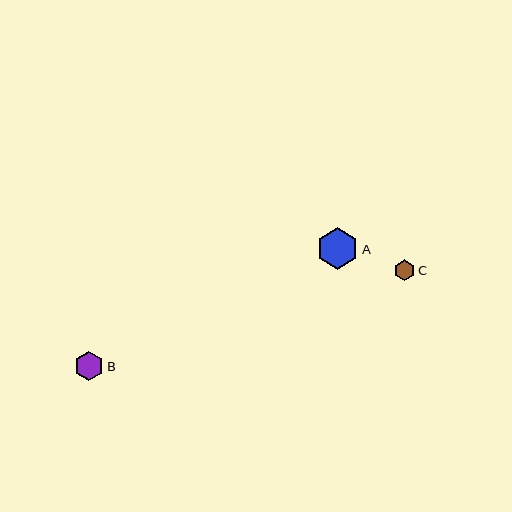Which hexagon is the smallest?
Hexagon C is the smallest with a size of approximately 21 pixels.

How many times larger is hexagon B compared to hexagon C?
Hexagon B is approximately 1.4 times the size of hexagon C.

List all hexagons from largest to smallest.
From largest to smallest: A, B, C.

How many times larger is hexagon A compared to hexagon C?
Hexagon A is approximately 2.0 times the size of hexagon C.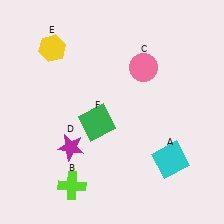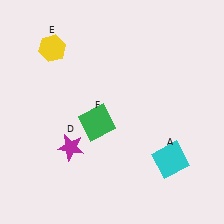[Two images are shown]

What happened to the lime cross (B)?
The lime cross (B) was removed in Image 2. It was in the bottom-left area of Image 1.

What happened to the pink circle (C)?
The pink circle (C) was removed in Image 2. It was in the top-right area of Image 1.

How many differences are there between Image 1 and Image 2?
There are 2 differences between the two images.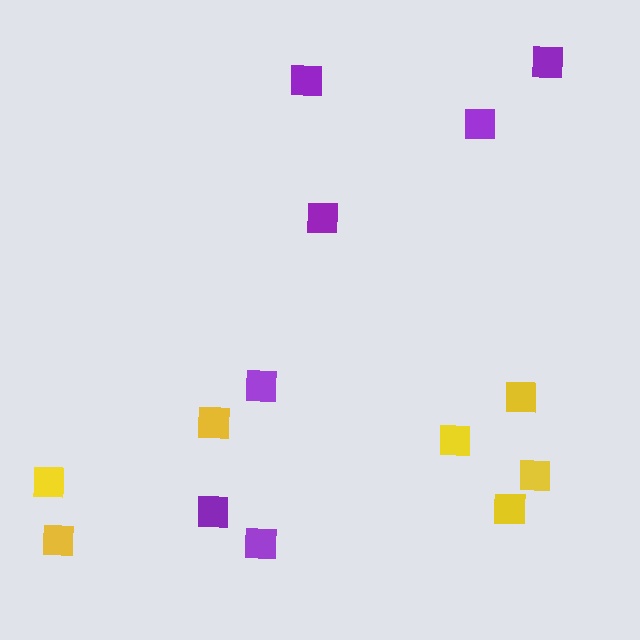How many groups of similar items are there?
There are 2 groups: one group of yellow squares (7) and one group of purple squares (7).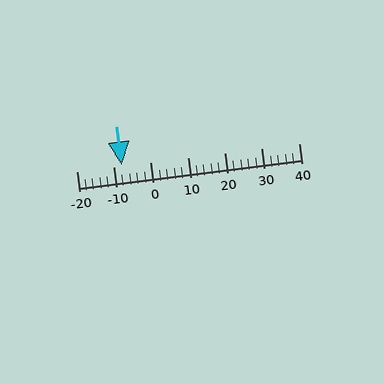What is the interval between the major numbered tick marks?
The major tick marks are spaced 10 units apart.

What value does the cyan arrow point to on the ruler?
The cyan arrow points to approximately -8.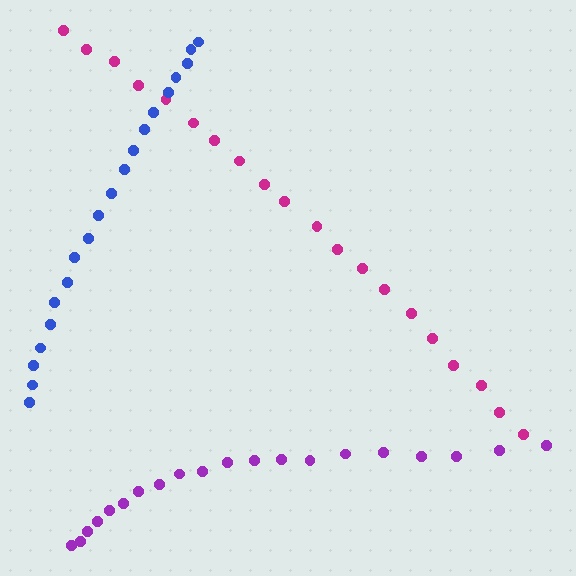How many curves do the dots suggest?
There are 3 distinct paths.